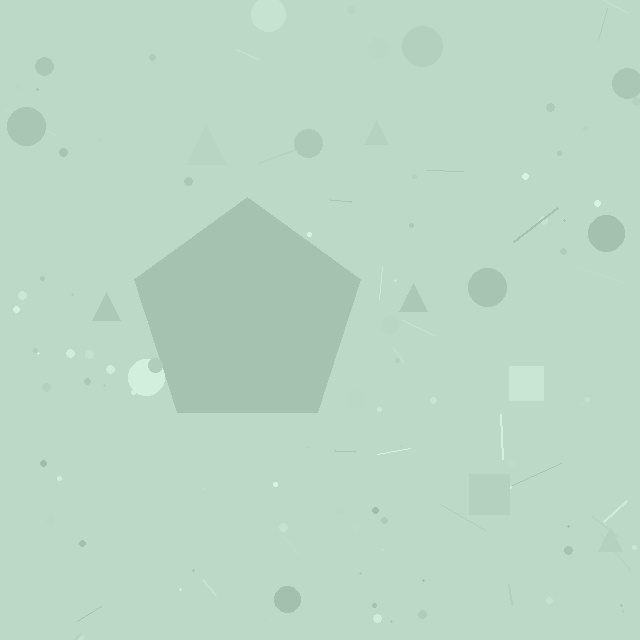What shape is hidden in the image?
A pentagon is hidden in the image.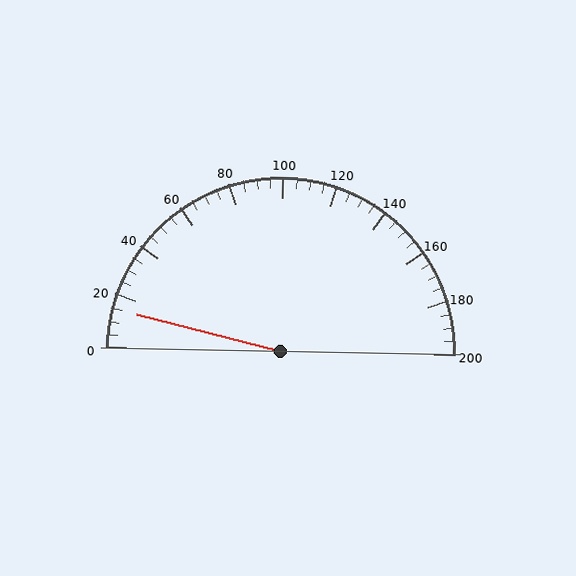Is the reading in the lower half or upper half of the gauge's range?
The reading is in the lower half of the range (0 to 200).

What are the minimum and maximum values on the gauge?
The gauge ranges from 0 to 200.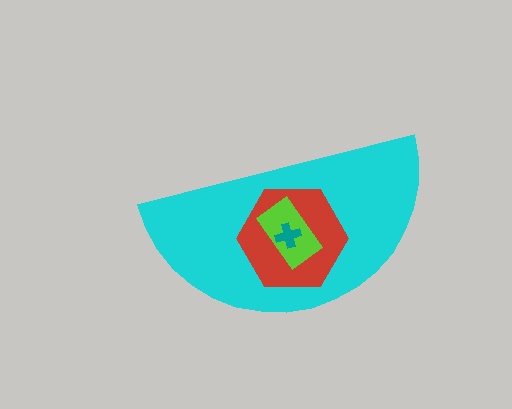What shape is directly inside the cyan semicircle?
The red hexagon.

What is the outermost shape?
The cyan semicircle.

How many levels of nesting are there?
4.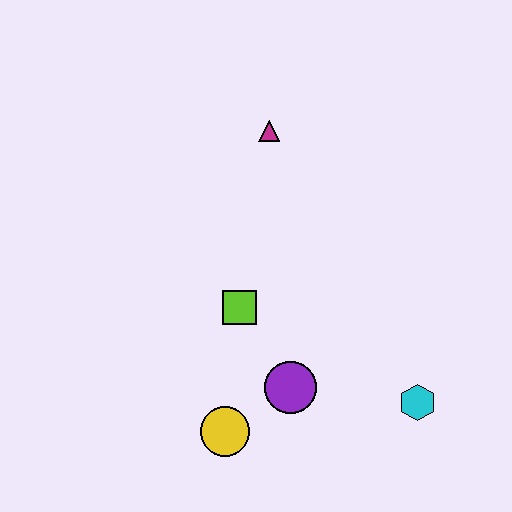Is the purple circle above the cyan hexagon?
Yes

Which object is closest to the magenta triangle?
The lime square is closest to the magenta triangle.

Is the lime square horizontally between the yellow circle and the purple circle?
Yes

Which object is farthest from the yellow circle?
The magenta triangle is farthest from the yellow circle.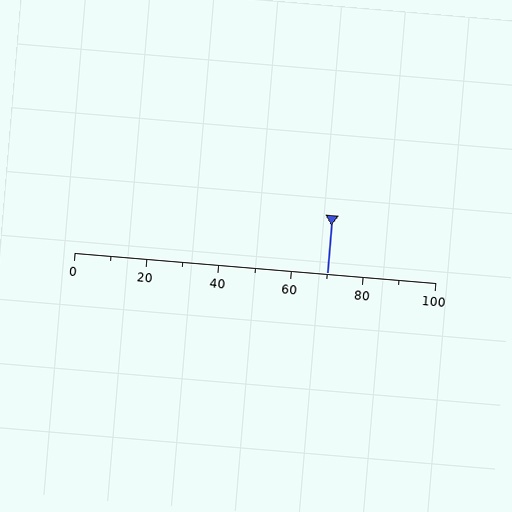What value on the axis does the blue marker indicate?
The marker indicates approximately 70.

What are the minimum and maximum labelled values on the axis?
The axis runs from 0 to 100.